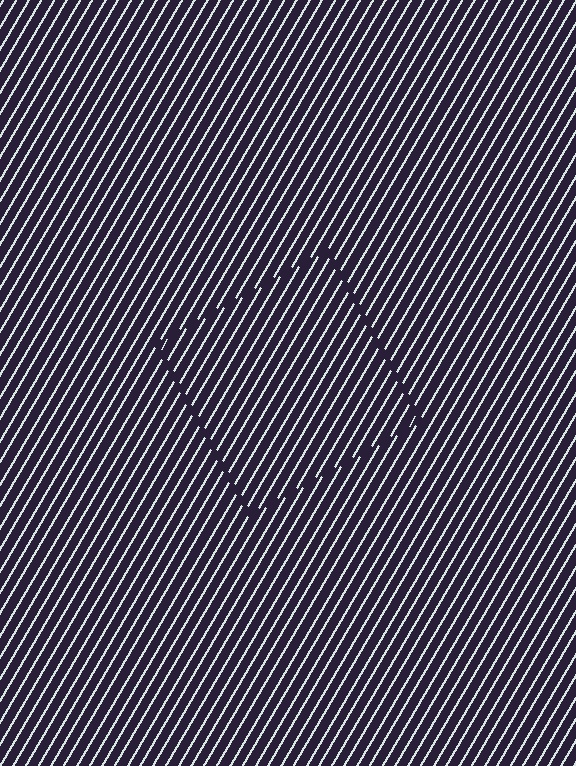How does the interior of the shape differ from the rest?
The interior of the shape contains the same grating, shifted by half a period — the contour is defined by the phase discontinuity where line-ends from the inner and outer gratings abut.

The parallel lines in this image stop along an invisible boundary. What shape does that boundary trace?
An illusory square. The interior of the shape contains the same grating, shifted by half a period — the contour is defined by the phase discontinuity where line-ends from the inner and outer gratings abut.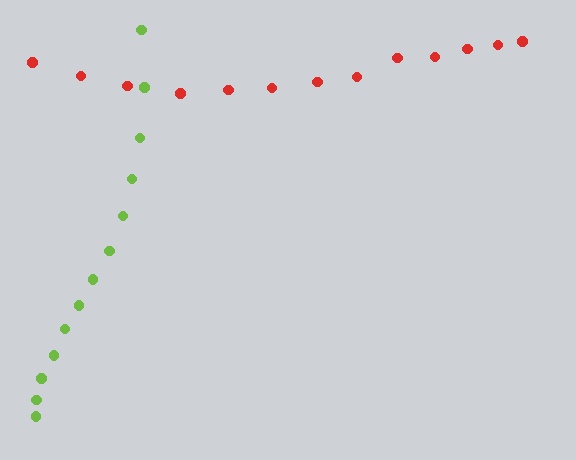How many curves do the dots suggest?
There are 2 distinct paths.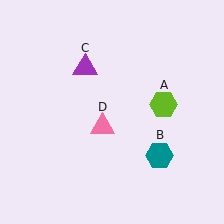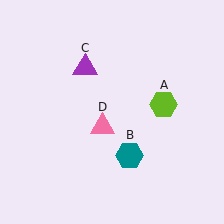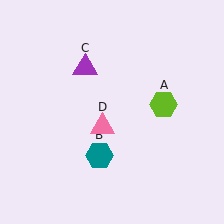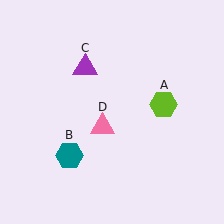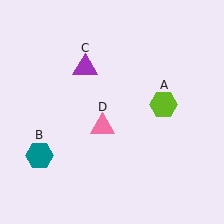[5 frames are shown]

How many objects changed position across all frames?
1 object changed position: teal hexagon (object B).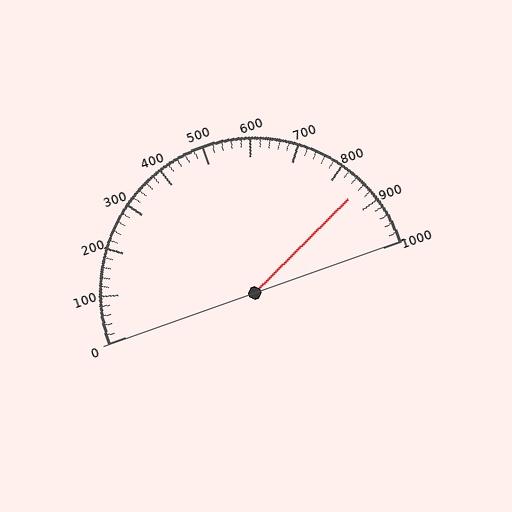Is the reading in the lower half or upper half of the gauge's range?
The reading is in the upper half of the range (0 to 1000).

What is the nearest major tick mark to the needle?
The nearest major tick mark is 900.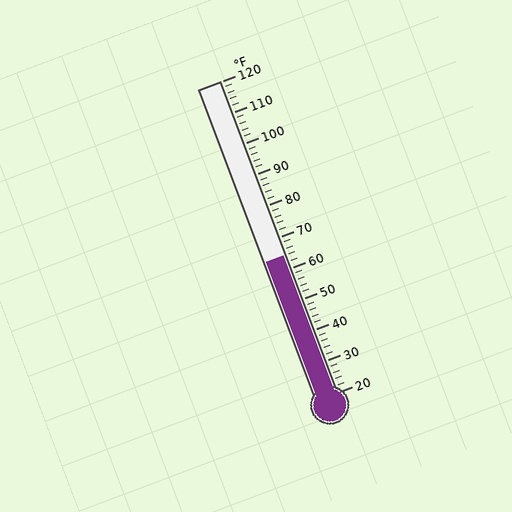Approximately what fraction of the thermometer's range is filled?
The thermometer is filled to approximately 45% of its range.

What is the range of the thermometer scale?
The thermometer scale ranges from 20°F to 120°F.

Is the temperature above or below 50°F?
The temperature is above 50°F.